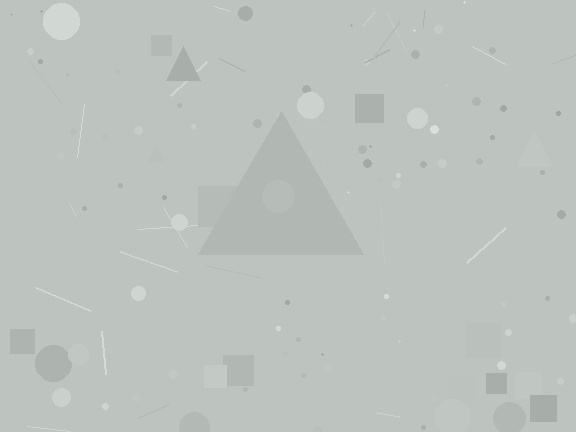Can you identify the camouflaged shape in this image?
The camouflaged shape is a triangle.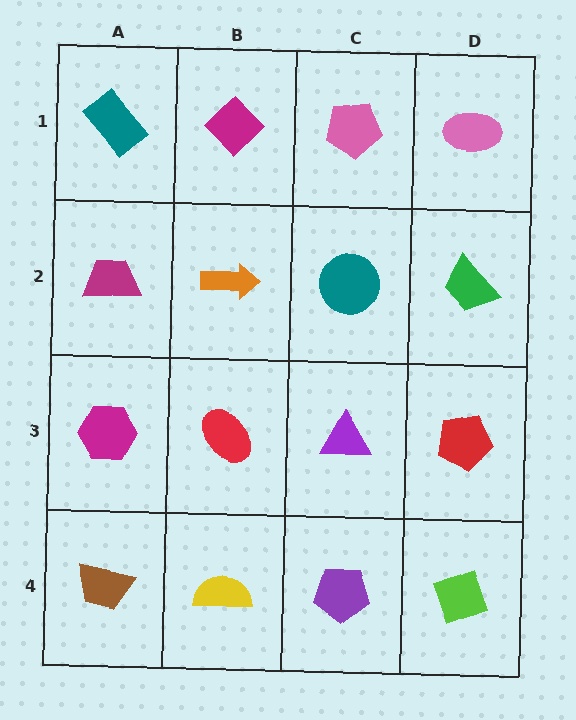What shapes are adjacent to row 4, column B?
A red ellipse (row 3, column B), a brown trapezoid (row 4, column A), a purple pentagon (row 4, column C).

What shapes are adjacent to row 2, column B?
A magenta diamond (row 1, column B), a red ellipse (row 3, column B), a magenta trapezoid (row 2, column A), a teal circle (row 2, column C).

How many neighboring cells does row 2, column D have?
3.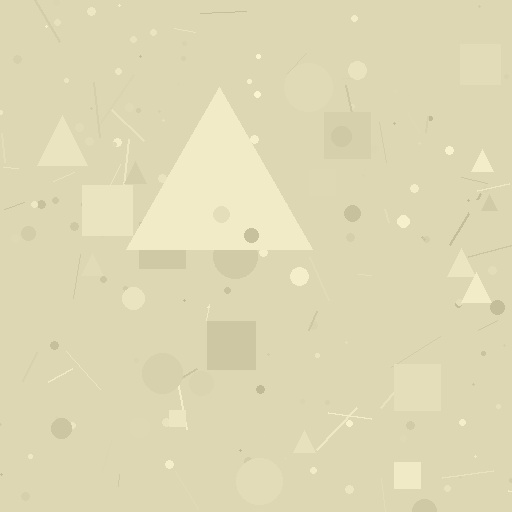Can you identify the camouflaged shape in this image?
The camouflaged shape is a triangle.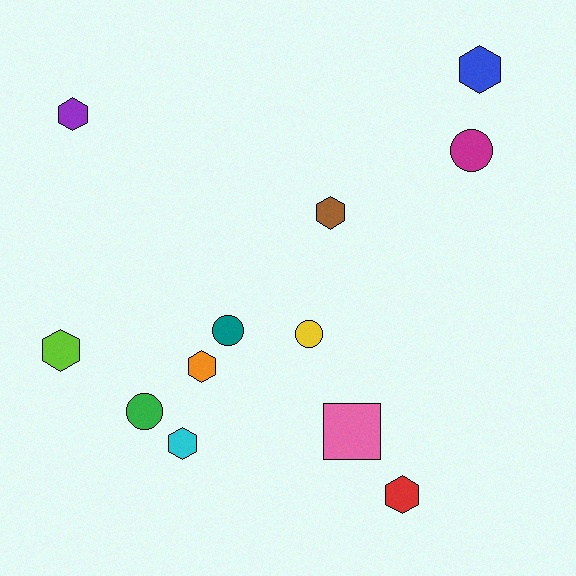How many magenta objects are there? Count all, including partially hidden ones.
There is 1 magenta object.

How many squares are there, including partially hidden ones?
There is 1 square.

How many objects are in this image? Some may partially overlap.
There are 12 objects.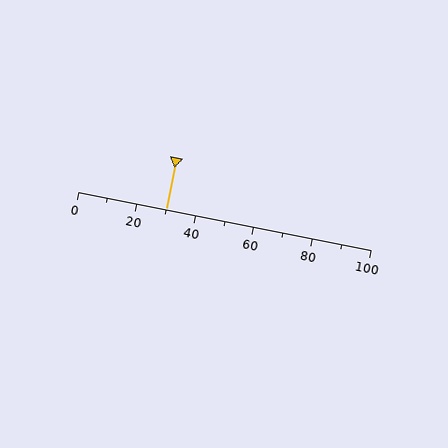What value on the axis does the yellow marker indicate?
The marker indicates approximately 30.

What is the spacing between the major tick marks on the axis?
The major ticks are spaced 20 apart.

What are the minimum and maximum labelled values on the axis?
The axis runs from 0 to 100.